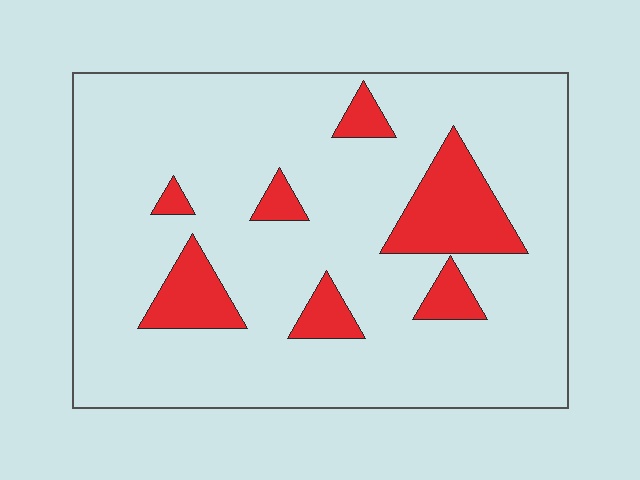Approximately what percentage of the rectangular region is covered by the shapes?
Approximately 15%.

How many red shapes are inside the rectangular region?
7.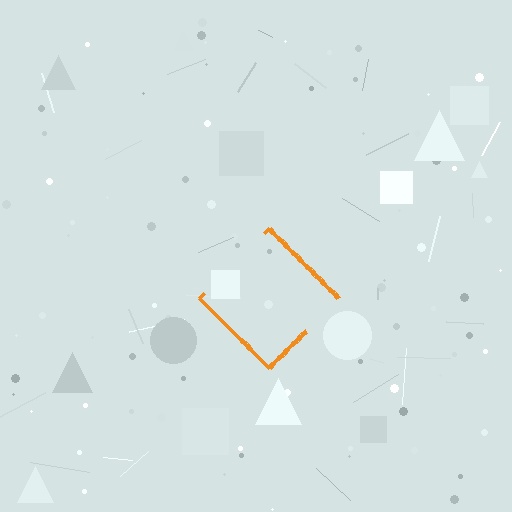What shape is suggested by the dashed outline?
The dashed outline suggests a diamond.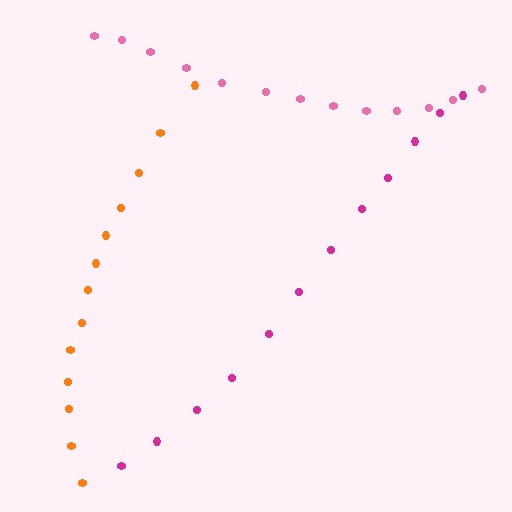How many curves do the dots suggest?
There are 3 distinct paths.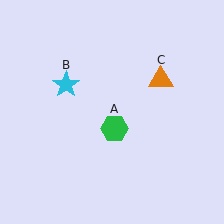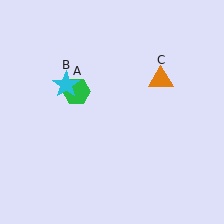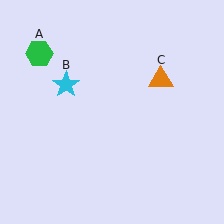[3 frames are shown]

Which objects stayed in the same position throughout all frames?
Cyan star (object B) and orange triangle (object C) remained stationary.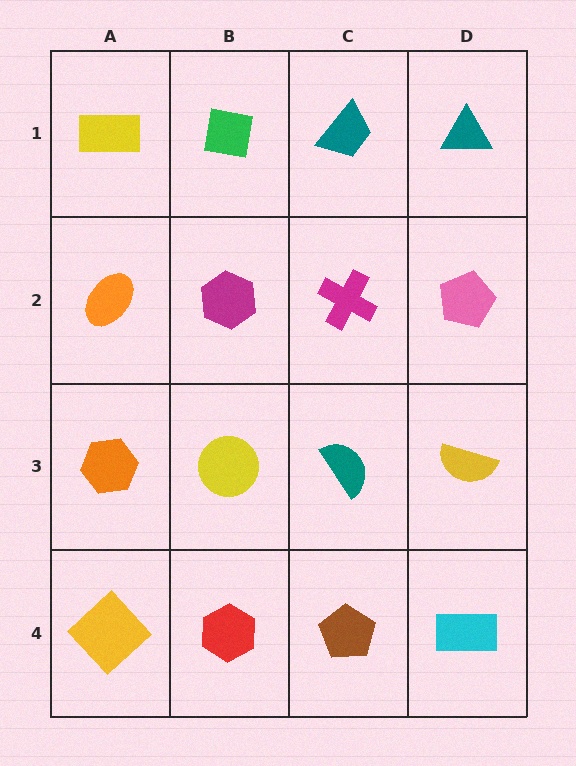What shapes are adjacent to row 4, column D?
A yellow semicircle (row 3, column D), a brown pentagon (row 4, column C).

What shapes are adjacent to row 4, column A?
An orange hexagon (row 3, column A), a red hexagon (row 4, column B).